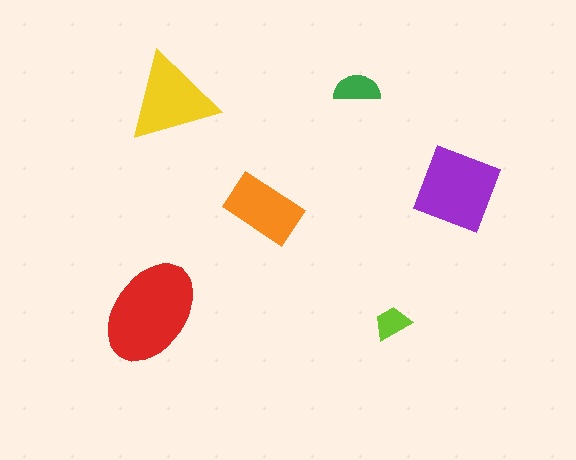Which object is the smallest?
The lime trapezoid.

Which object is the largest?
The red ellipse.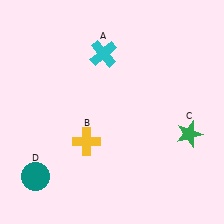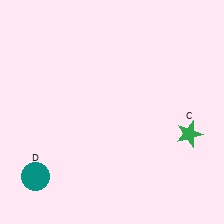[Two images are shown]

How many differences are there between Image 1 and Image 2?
There are 2 differences between the two images.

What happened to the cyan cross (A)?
The cyan cross (A) was removed in Image 2. It was in the top-left area of Image 1.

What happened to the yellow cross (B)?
The yellow cross (B) was removed in Image 2. It was in the bottom-left area of Image 1.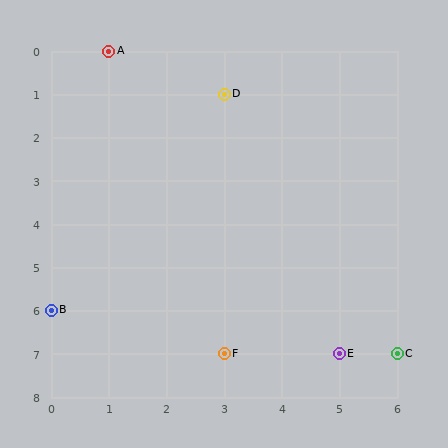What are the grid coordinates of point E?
Point E is at grid coordinates (5, 7).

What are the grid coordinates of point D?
Point D is at grid coordinates (3, 1).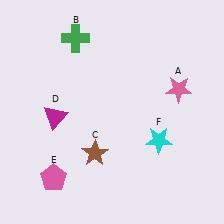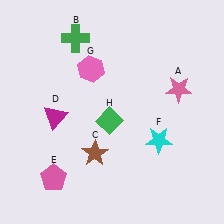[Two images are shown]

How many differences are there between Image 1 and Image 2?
There are 2 differences between the two images.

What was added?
A pink hexagon (G), a green diamond (H) were added in Image 2.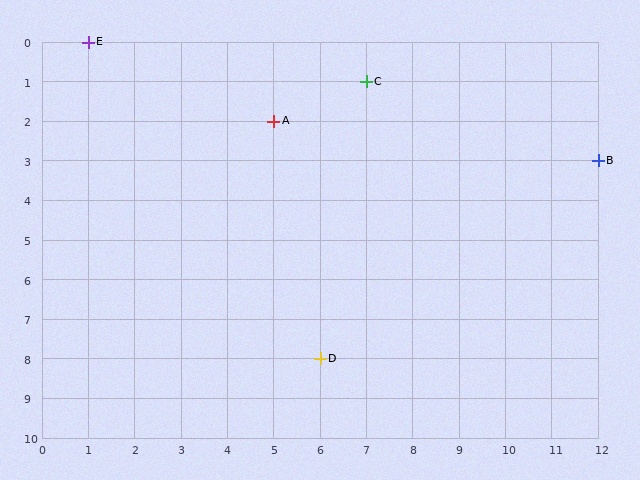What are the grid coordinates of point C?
Point C is at grid coordinates (7, 1).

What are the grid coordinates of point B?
Point B is at grid coordinates (12, 3).